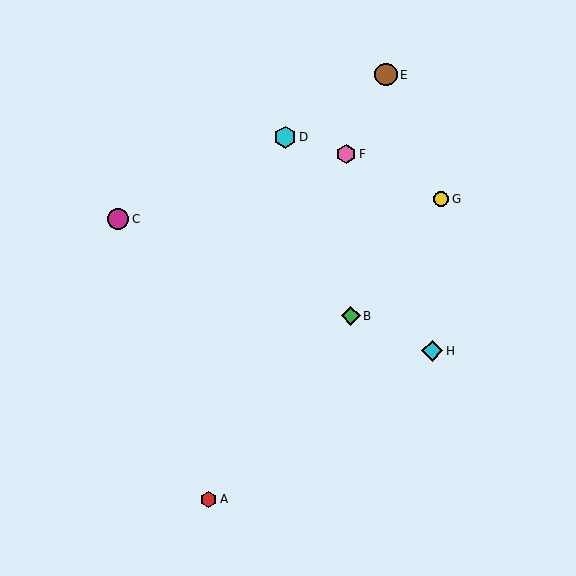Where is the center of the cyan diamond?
The center of the cyan diamond is at (432, 351).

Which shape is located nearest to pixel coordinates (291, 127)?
The cyan hexagon (labeled D) at (285, 137) is nearest to that location.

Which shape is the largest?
The brown circle (labeled E) is the largest.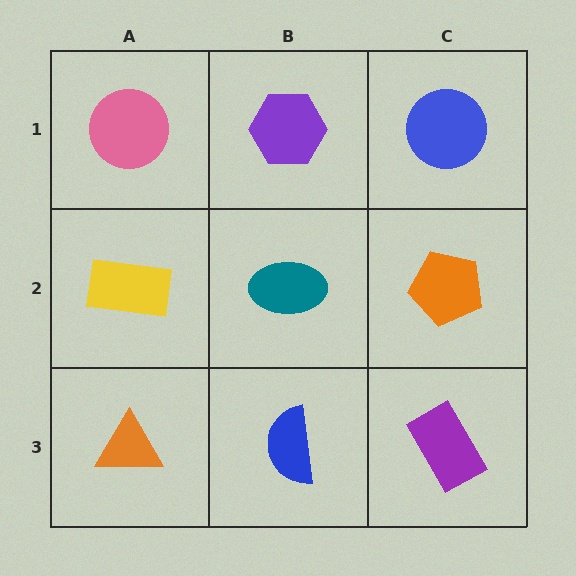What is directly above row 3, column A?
A yellow rectangle.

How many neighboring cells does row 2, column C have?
3.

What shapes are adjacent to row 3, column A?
A yellow rectangle (row 2, column A), a blue semicircle (row 3, column B).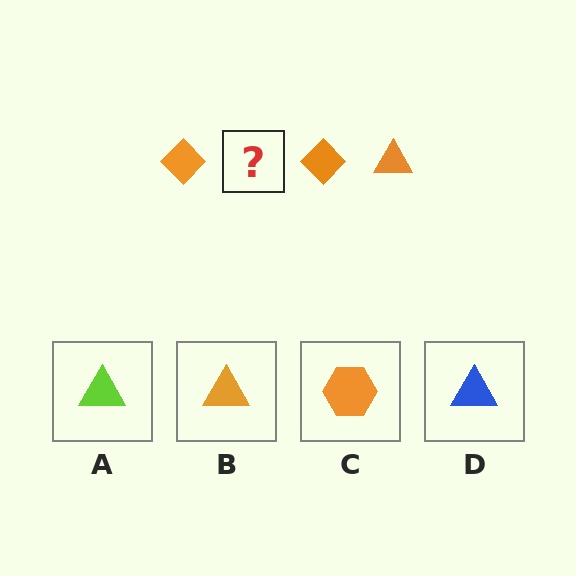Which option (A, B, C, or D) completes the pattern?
B.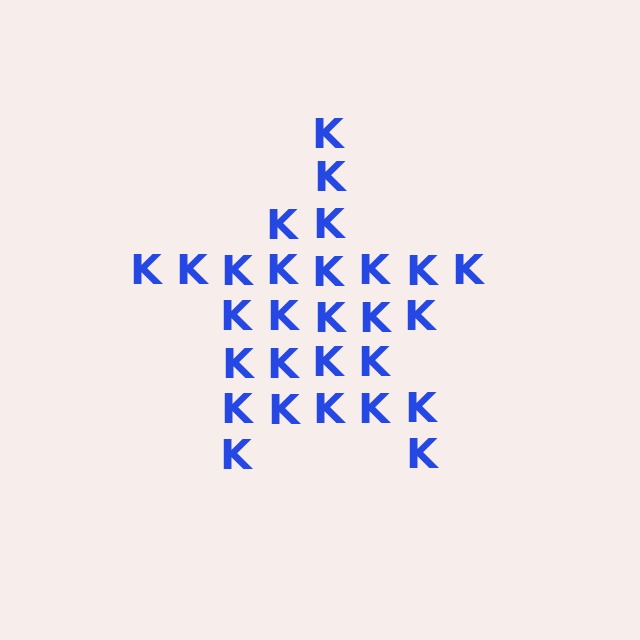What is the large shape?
The large shape is a star.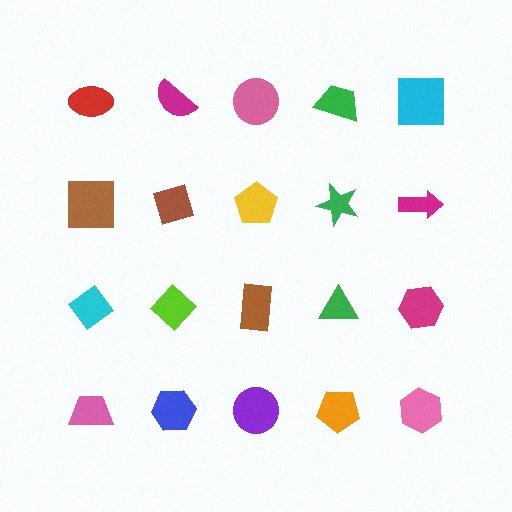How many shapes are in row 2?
5 shapes.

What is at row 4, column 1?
A pink trapezoid.